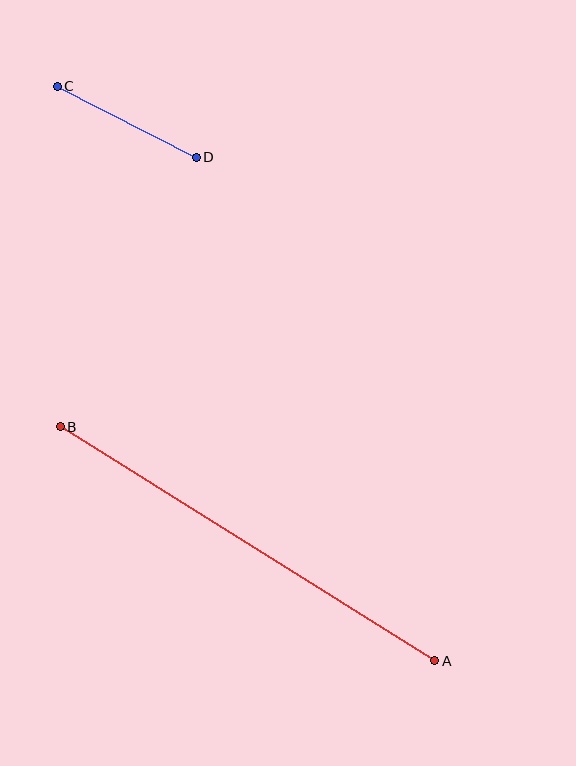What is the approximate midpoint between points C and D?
The midpoint is at approximately (127, 122) pixels.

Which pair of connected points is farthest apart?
Points A and B are farthest apart.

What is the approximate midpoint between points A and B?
The midpoint is at approximately (248, 544) pixels.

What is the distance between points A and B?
The distance is approximately 442 pixels.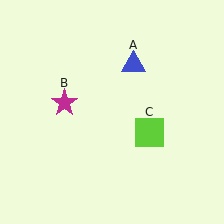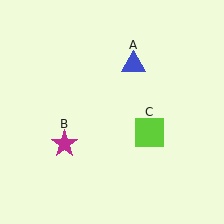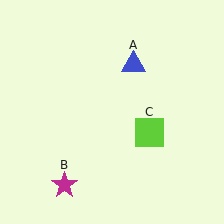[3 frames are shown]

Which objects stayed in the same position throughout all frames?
Blue triangle (object A) and lime square (object C) remained stationary.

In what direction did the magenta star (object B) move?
The magenta star (object B) moved down.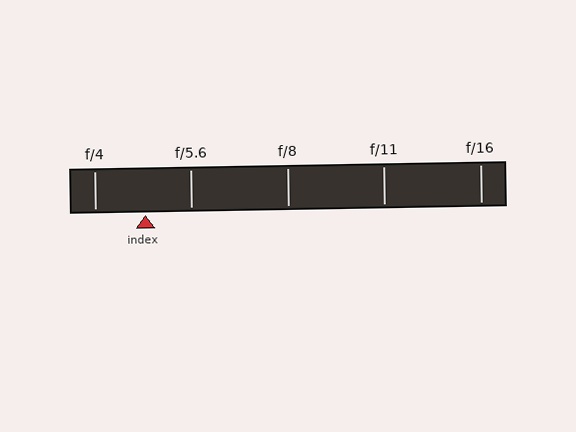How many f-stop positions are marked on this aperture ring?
There are 5 f-stop positions marked.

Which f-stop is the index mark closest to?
The index mark is closest to f/5.6.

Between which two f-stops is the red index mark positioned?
The index mark is between f/4 and f/5.6.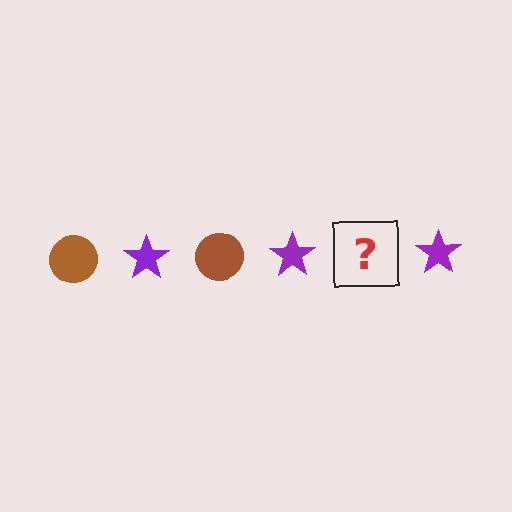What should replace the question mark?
The question mark should be replaced with a brown circle.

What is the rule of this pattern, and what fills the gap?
The rule is that the pattern alternates between brown circle and purple star. The gap should be filled with a brown circle.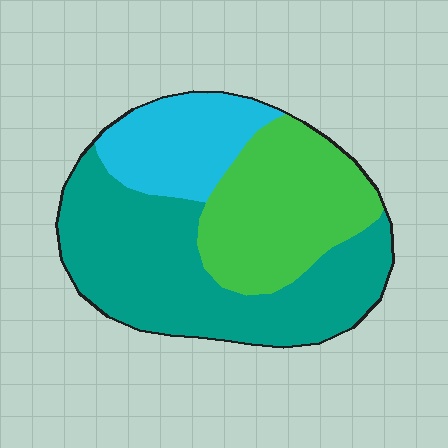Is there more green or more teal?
Teal.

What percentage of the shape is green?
Green takes up about one third (1/3) of the shape.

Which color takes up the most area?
Teal, at roughly 50%.